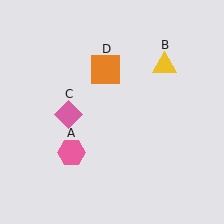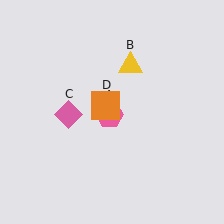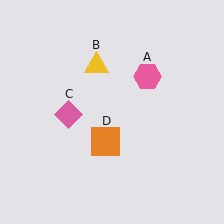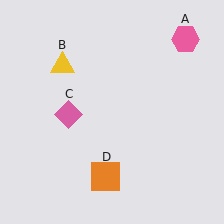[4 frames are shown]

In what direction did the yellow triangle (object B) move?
The yellow triangle (object B) moved left.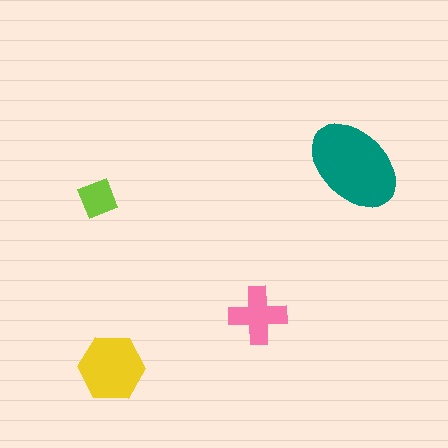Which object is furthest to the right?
The teal ellipse is rightmost.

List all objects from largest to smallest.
The teal ellipse, the yellow hexagon, the pink cross, the lime diamond.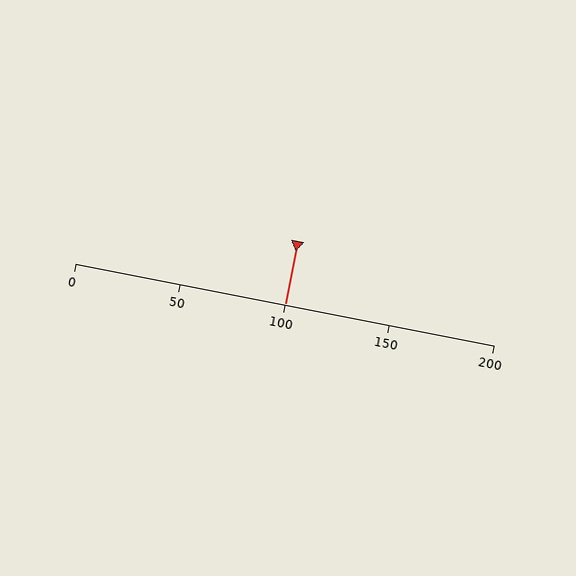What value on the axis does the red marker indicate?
The marker indicates approximately 100.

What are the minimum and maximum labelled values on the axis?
The axis runs from 0 to 200.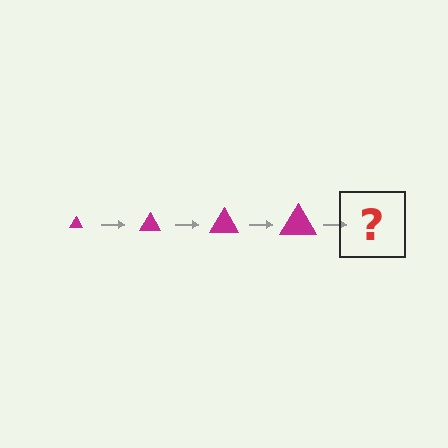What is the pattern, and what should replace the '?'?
The pattern is that the triangle gets progressively larger each step. The '?' should be a magenta triangle, larger than the previous one.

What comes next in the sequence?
The next element should be a magenta triangle, larger than the previous one.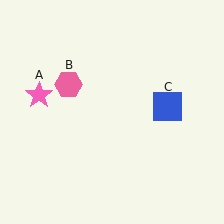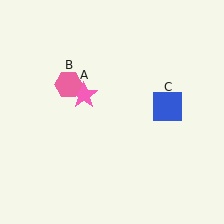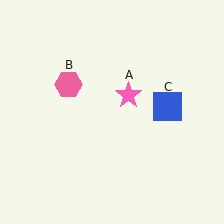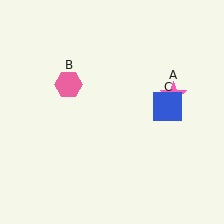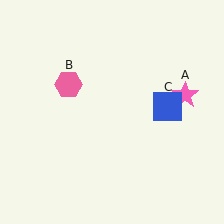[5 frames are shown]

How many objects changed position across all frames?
1 object changed position: pink star (object A).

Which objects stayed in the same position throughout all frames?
Pink hexagon (object B) and blue square (object C) remained stationary.